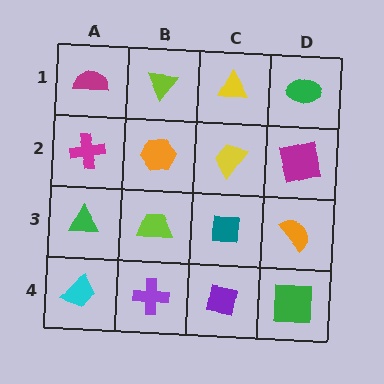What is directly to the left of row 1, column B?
A magenta semicircle.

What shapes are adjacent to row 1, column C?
A yellow trapezoid (row 2, column C), a lime triangle (row 1, column B), a green ellipse (row 1, column D).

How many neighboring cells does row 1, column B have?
3.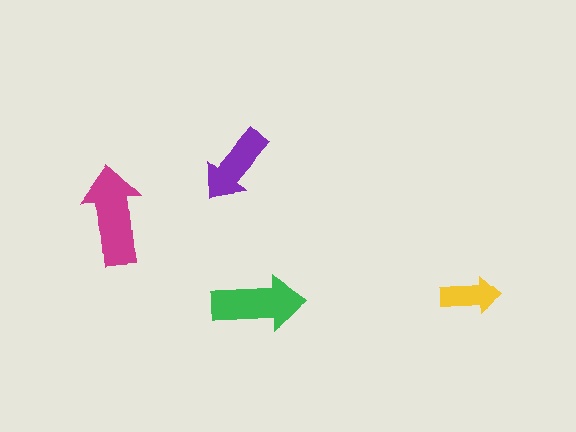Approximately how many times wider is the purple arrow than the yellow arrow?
About 1.5 times wider.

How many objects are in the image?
There are 4 objects in the image.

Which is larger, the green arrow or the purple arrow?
The green one.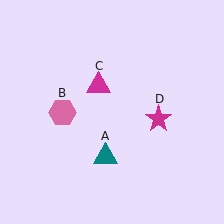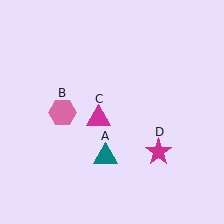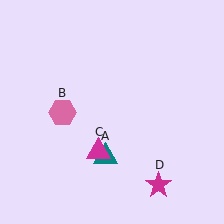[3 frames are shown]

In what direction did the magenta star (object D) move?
The magenta star (object D) moved down.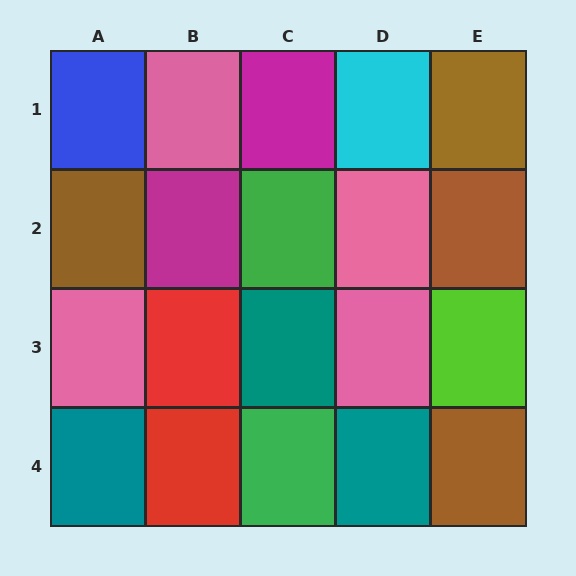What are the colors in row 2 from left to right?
Brown, magenta, green, pink, brown.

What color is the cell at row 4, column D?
Teal.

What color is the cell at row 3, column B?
Red.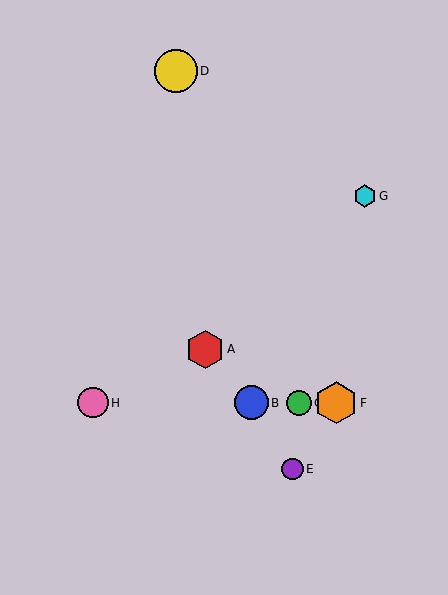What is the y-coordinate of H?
Object H is at y≈403.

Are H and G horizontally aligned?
No, H is at y≈403 and G is at y≈196.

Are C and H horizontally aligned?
Yes, both are at y≈403.